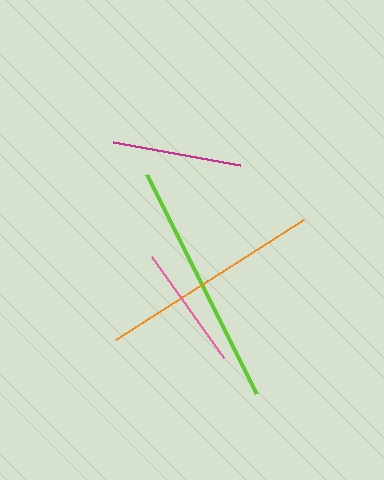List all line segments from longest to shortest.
From longest to shortest: lime, orange, magenta, pink.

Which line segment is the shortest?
The pink line is the shortest at approximately 123 pixels.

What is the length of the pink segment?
The pink segment is approximately 123 pixels long.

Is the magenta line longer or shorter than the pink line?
The magenta line is longer than the pink line.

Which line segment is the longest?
The lime line is the longest at approximately 245 pixels.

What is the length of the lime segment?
The lime segment is approximately 245 pixels long.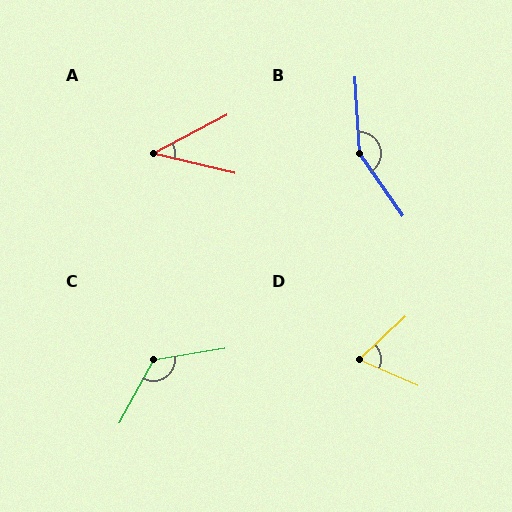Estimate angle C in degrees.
Approximately 128 degrees.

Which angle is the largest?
B, at approximately 148 degrees.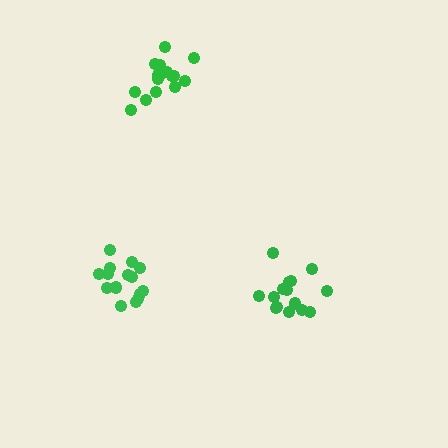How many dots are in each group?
Group 1: 15 dots, Group 2: 17 dots, Group 3: 16 dots (48 total).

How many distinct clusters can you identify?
There are 3 distinct clusters.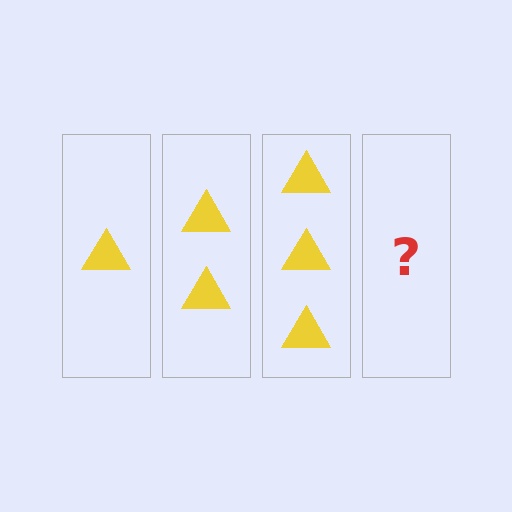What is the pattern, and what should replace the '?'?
The pattern is that each step adds one more triangle. The '?' should be 4 triangles.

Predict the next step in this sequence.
The next step is 4 triangles.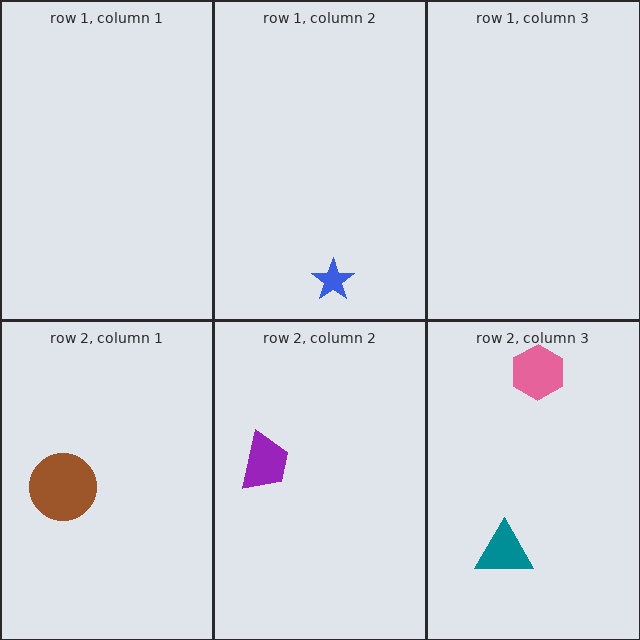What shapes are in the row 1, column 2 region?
The blue star.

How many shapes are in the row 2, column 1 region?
1.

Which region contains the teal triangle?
The row 2, column 3 region.